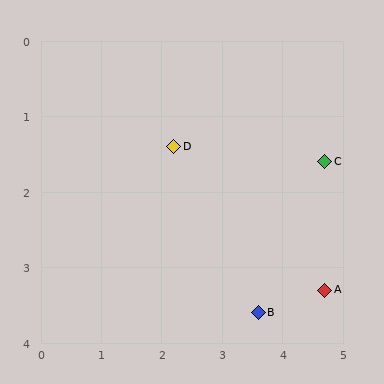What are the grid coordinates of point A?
Point A is at approximately (4.7, 3.3).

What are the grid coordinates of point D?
Point D is at approximately (2.2, 1.4).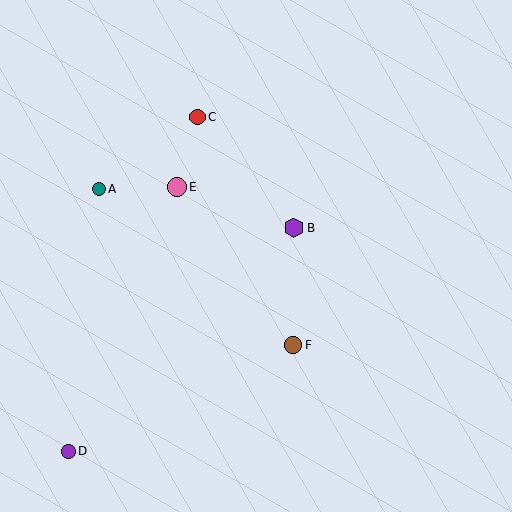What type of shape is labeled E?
Shape E is a pink circle.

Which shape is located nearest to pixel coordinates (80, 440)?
The purple circle (labeled D) at (68, 451) is nearest to that location.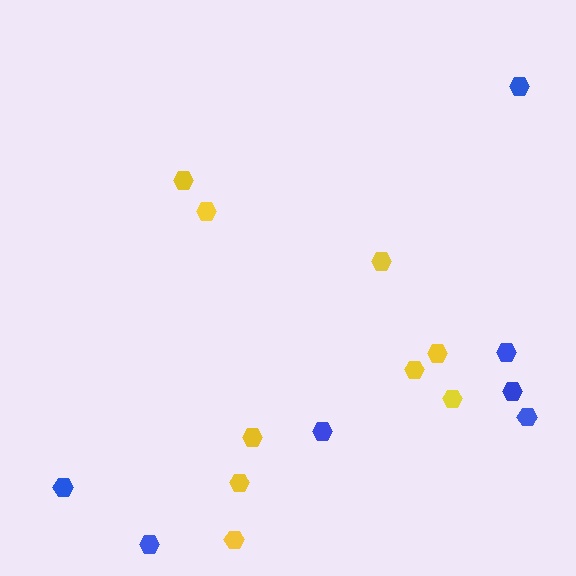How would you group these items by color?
There are 2 groups: one group of blue hexagons (7) and one group of yellow hexagons (9).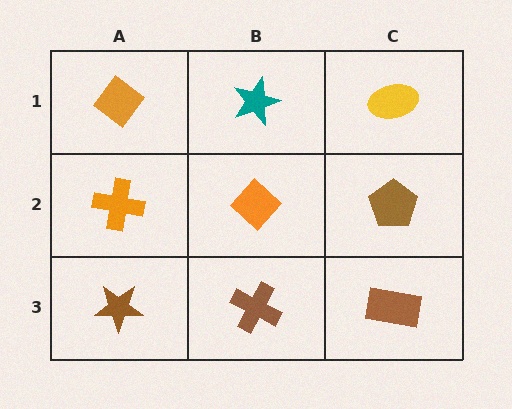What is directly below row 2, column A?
A brown star.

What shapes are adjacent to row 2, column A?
An orange diamond (row 1, column A), a brown star (row 3, column A), an orange diamond (row 2, column B).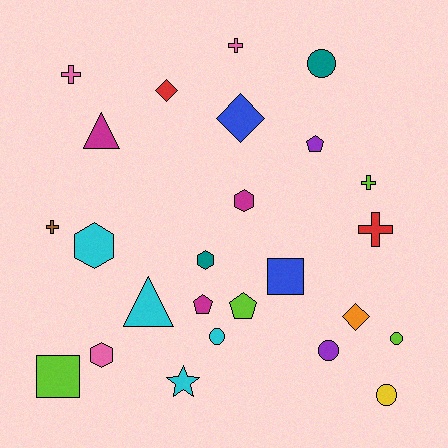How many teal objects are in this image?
There are 2 teal objects.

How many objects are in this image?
There are 25 objects.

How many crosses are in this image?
There are 5 crosses.